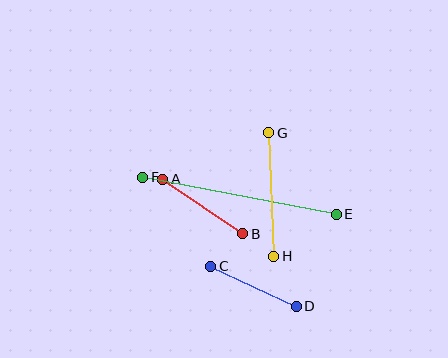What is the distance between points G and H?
The distance is approximately 124 pixels.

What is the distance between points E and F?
The distance is approximately 197 pixels.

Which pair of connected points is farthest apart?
Points E and F are farthest apart.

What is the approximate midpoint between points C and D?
The midpoint is at approximately (253, 286) pixels.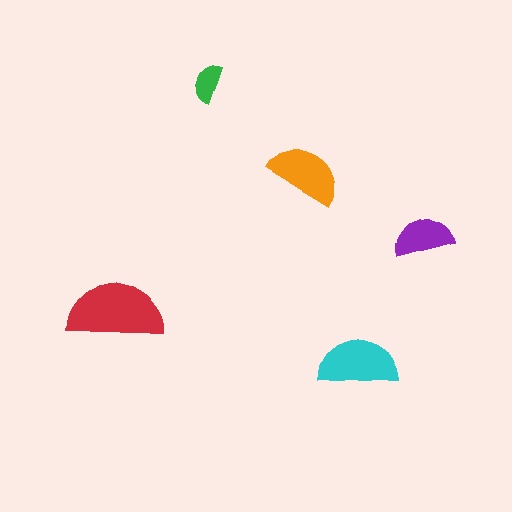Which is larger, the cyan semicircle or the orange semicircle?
The cyan one.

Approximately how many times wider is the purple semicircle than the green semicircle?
About 1.5 times wider.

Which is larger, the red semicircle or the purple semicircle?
The red one.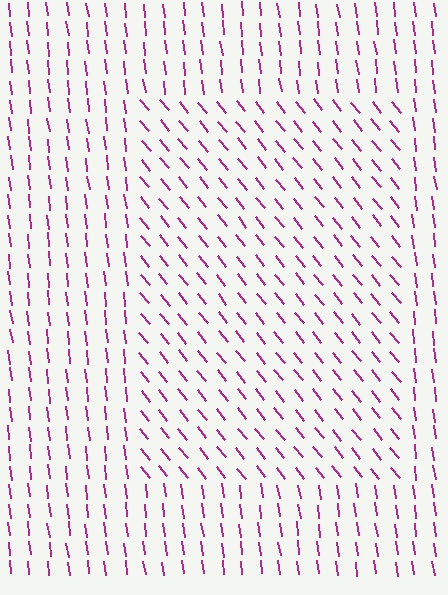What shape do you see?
I see a rectangle.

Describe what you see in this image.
The image is filled with small magenta line segments. A rectangle region in the image has lines oriented differently from the surrounding lines, creating a visible texture boundary.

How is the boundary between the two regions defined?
The boundary is defined purely by a change in line orientation (approximately 31 degrees difference). All lines are the same color and thickness.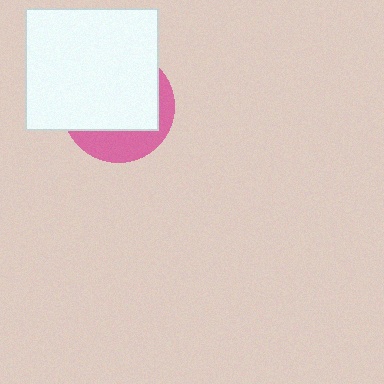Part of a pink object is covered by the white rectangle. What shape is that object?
It is a circle.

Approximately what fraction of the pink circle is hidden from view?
Roughly 70% of the pink circle is hidden behind the white rectangle.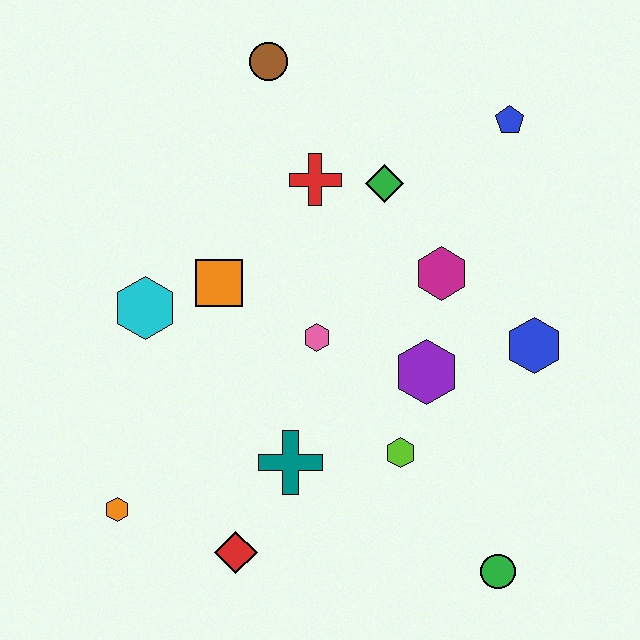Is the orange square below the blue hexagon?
No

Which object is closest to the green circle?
The lime hexagon is closest to the green circle.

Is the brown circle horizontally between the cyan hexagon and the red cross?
Yes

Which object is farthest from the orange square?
The green circle is farthest from the orange square.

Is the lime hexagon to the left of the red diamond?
No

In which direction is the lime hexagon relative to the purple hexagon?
The lime hexagon is below the purple hexagon.